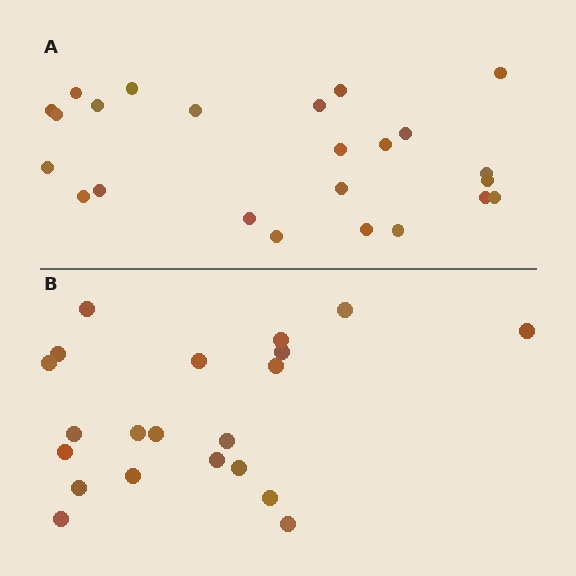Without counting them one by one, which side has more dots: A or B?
Region A (the top region) has more dots.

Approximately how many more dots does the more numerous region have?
Region A has just a few more — roughly 2 or 3 more dots than region B.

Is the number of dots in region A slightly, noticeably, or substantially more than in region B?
Region A has only slightly more — the two regions are fairly close. The ratio is roughly 1.1 to 1.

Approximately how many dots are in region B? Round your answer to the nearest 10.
About 20 dots. (The exact count is 21, which rounds to 20.)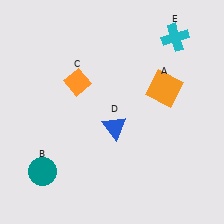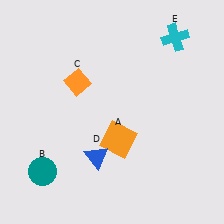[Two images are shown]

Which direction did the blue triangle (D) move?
The blue triangle (D) moved down.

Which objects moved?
The objects that moved are: the orange square (A), the blue triangle (D).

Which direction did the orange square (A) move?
The orange square (A) moved down.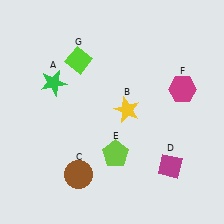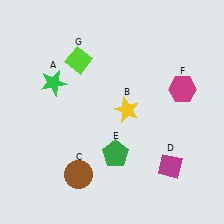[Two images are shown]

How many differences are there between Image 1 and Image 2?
There is 1 difference between the two images.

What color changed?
The pentagon (E) changed from lime in Image 1 to green in Image 2.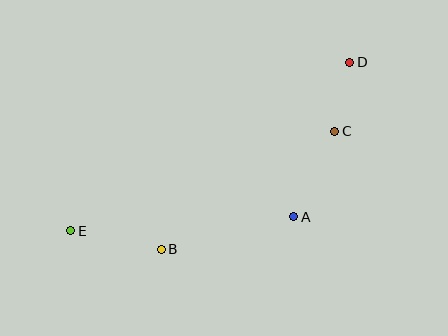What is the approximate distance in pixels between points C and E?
The distance between C and E is approximately 282 pixels.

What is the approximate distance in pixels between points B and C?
The distance between B and C is approximately 209 pixels.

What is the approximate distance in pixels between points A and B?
The distance between A and B is approximately 136 pixels.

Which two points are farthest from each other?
Points D and E are farthest from each other.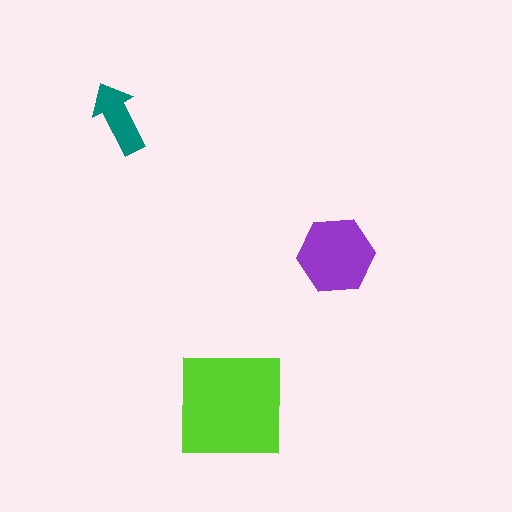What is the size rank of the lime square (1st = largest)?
1st.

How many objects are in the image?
There are 3 objects in the image.